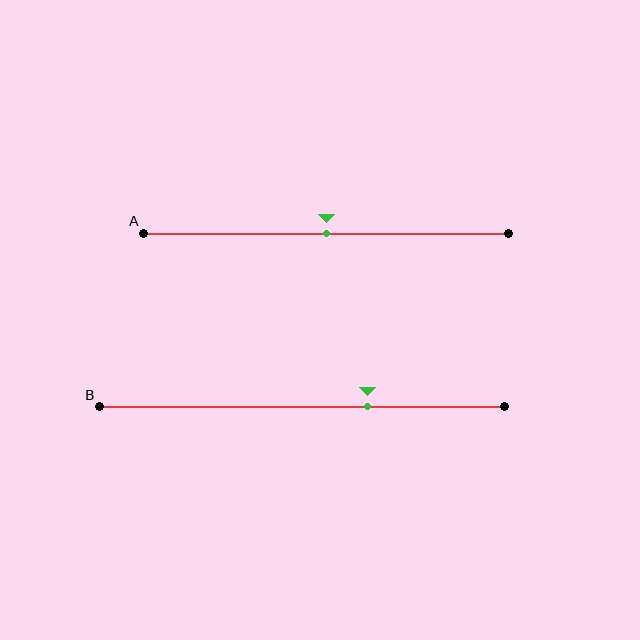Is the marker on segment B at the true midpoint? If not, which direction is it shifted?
No, the marker on segment B is shifted to the right by about 16% of the segment length.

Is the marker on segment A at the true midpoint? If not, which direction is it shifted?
Yes, the marker on segment A is at the true midpoint.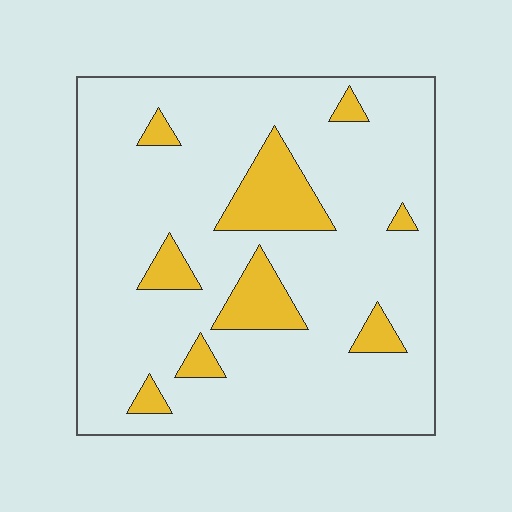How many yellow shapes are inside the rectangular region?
9.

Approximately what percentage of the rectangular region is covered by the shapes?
Approximately 15%.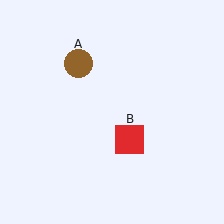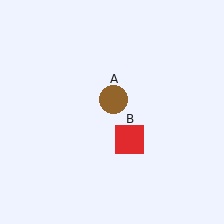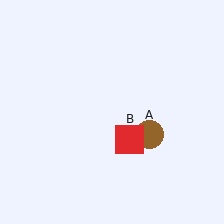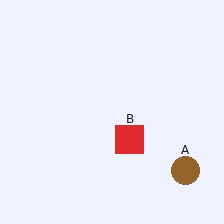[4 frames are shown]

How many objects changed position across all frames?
1 object changed position: brown circle (object A).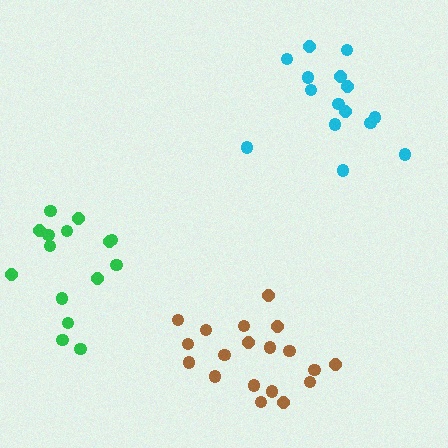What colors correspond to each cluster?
The clusters are colored: brown, cyan, green.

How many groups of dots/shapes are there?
There are 3 groups.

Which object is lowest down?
The brown cluster is bottommost.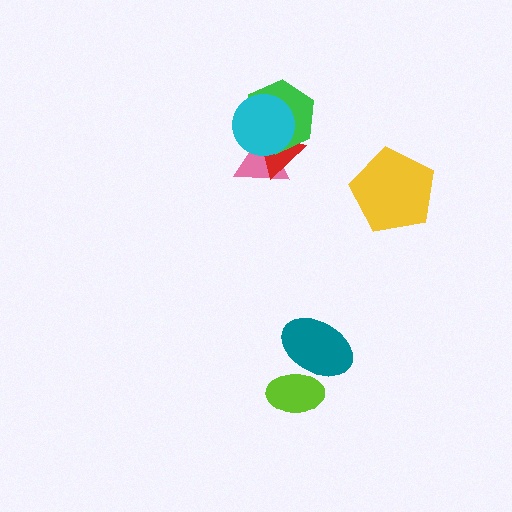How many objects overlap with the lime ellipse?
1 object overlaps with the lime ellipse.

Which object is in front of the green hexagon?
The cyan circle is in front of the green hexagon.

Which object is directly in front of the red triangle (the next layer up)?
The green hexagon is directly in front of the red triangle.